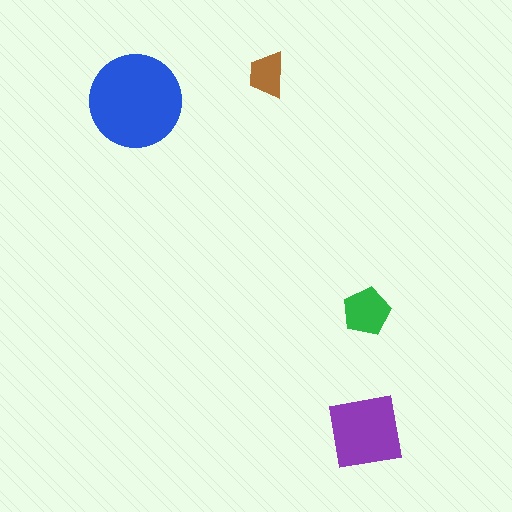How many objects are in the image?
There are 4 objects in the image.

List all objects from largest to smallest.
The blue circle, the purple square, the green pentagon, the brown trapezoid.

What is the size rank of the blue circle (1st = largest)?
1st.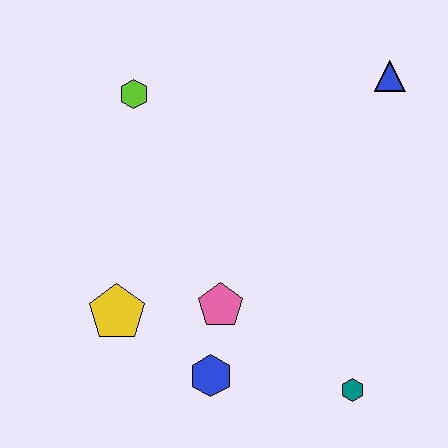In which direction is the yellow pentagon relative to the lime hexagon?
The yellow pentagon is below the lime hexagon.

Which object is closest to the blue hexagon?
The pink pentagon is closest to the blue hexagon.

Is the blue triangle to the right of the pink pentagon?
Yes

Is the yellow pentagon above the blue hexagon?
Yes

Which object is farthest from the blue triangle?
The yellow pentagon is farthest from the blue triangle.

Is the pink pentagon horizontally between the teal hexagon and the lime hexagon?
Yes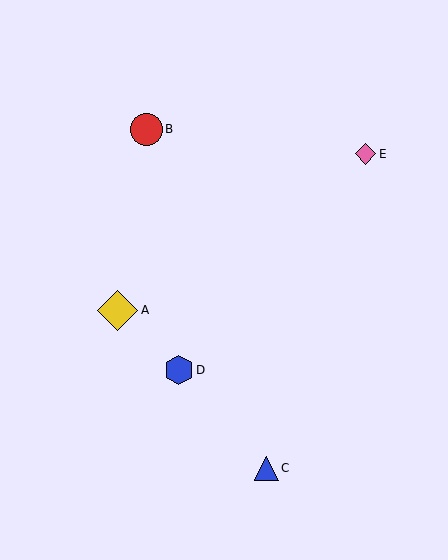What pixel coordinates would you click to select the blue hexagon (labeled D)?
Click at (179, 370) to select the blue hexagon D.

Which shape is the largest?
The yellow diamond (labeled A) is the largest.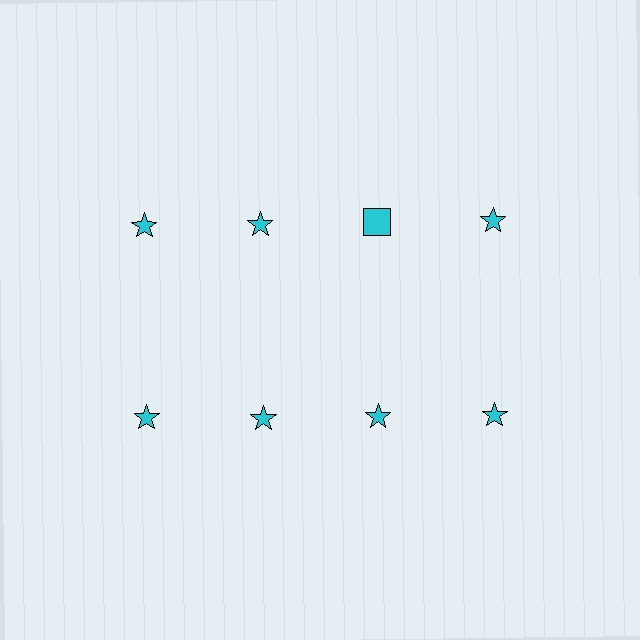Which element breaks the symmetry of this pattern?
The cyan square in the top row, center column breaks the symmetry. All other shapes are cyan stars.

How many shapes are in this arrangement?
There are 8 shapes arranged in a grid pattern.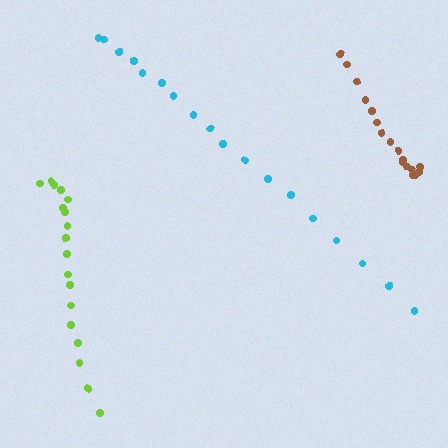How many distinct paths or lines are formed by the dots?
There are 3 distinct paths.